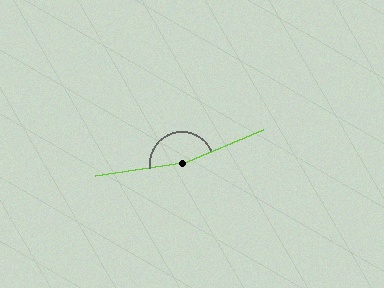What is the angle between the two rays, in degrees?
Approximately 165 degrees.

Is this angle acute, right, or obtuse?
It is obtuse.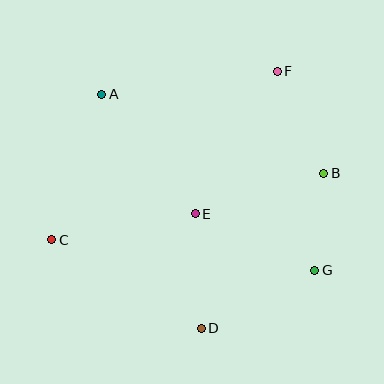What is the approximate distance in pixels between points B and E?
The distance between B and E is approximately 135 pixels.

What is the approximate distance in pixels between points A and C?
The distance between A and C is approximately 153 pixels.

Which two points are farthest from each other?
Points C and F are farthest from each other.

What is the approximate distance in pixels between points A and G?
The distance between A and G is approximately 276 pixels.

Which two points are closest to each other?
Points B and G are closest to each other.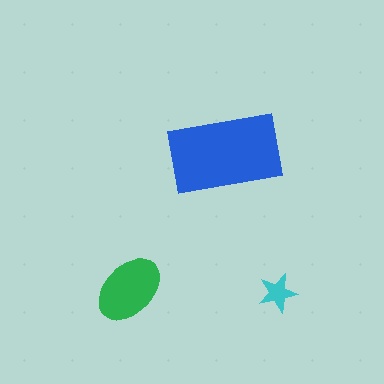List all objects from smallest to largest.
The cyan star, the green ellipse, the blue rectangle.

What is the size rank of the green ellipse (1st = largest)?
2nd.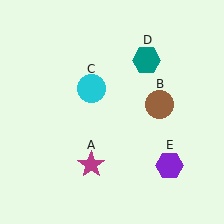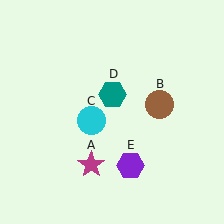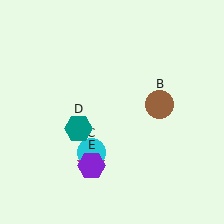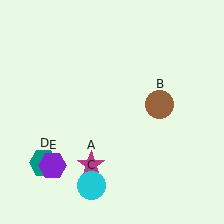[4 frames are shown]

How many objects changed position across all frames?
3 objects changed position: cyan circle (object C), teal hexagon (object D), purple hexagon (object E).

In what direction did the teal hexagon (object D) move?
The teal hexagon (object D) moved down and to the left.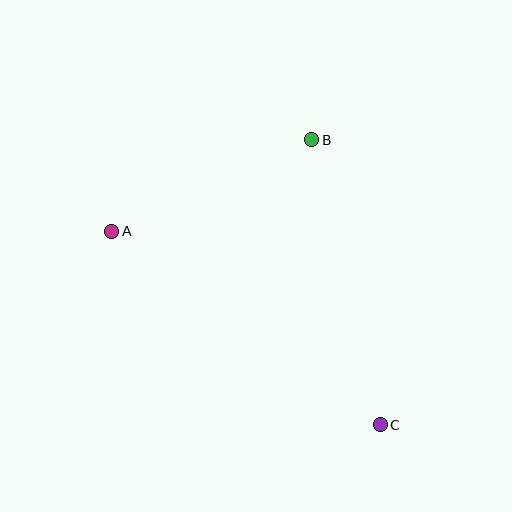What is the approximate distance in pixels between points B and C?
The distance between B and C is approximately 293 pixels.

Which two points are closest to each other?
Points A and B are closest to each other.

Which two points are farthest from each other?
Points A and C are farthest from each other.